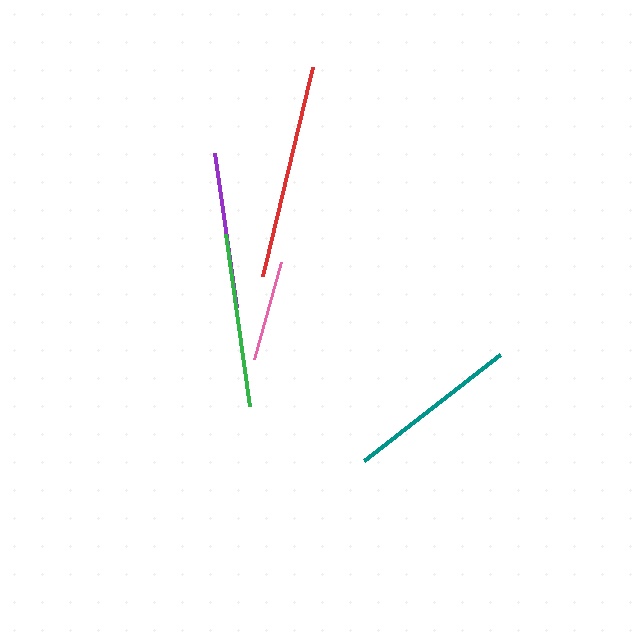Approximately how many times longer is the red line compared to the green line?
The red line is approximately 1.2 times the length of the green line.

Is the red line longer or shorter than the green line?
The red line is longer than the green line.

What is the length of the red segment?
The red segment is approximately 215 pixels long.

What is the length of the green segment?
The green segment is approximately 174 pixels long.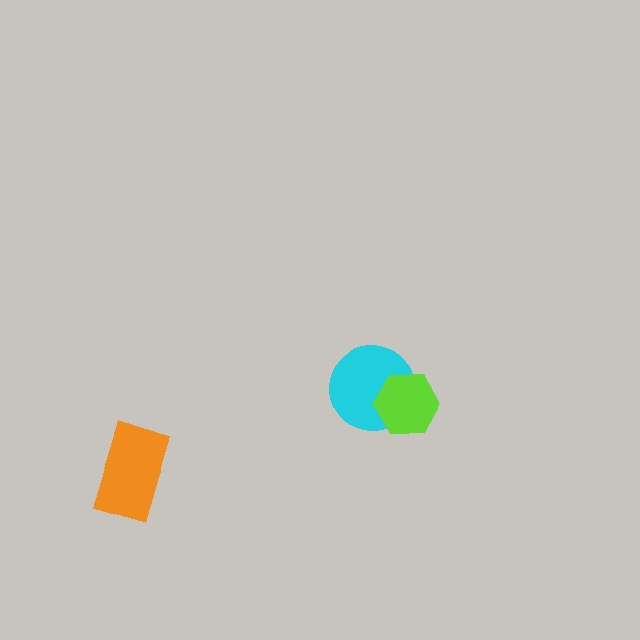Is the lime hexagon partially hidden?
No, no other shape covers it.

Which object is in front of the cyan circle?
The lime hexagon is in front of the cyan circle.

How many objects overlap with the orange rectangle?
0 objects overlap with the orange rectangle.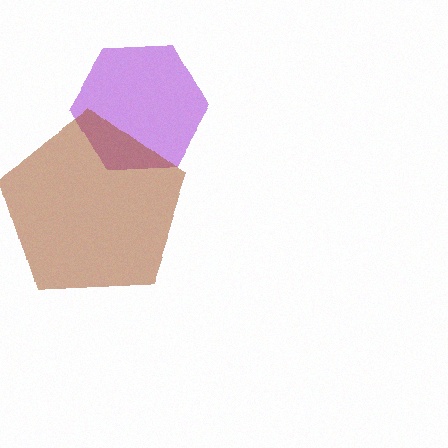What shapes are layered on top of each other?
The layered shapes are: a purple hexagon, a brown pentagon.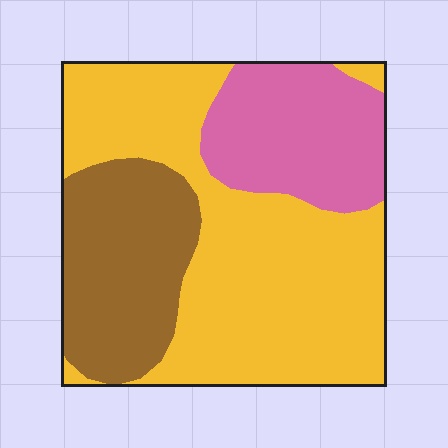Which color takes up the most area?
Yellow, at roughly 55%.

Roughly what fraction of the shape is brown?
Brown covers about 25% of the shape.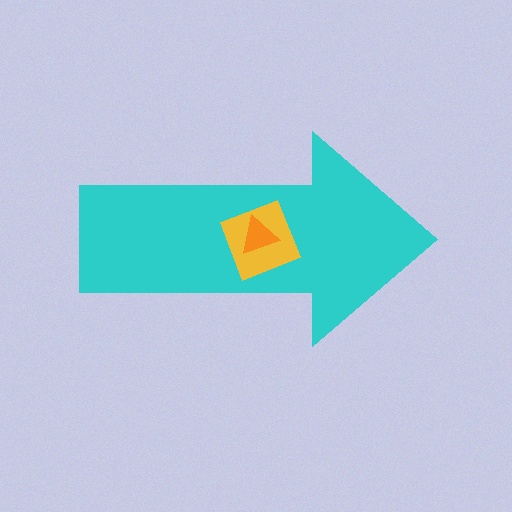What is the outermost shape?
The cyan arrow.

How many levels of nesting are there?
3.